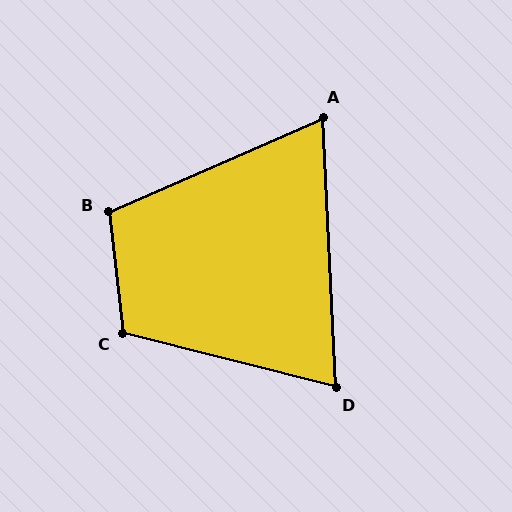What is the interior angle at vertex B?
Approximately 107 degrees (obtuse).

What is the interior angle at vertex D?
Approximately 73 degrees (acute).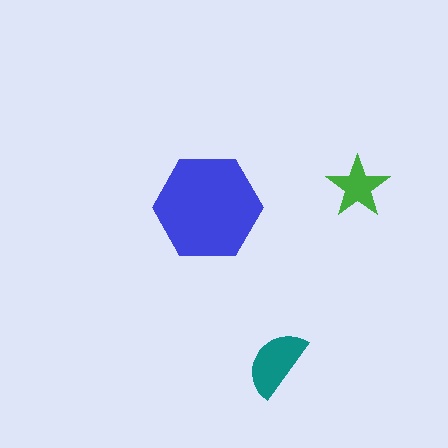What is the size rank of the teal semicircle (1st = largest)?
2nd.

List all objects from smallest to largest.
The green star, the teal semicircle, the blue hexagon.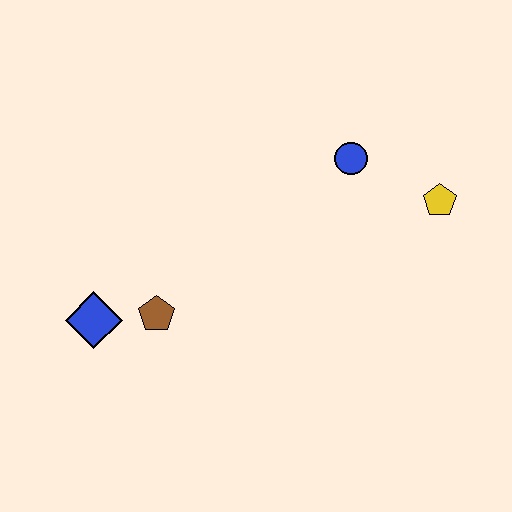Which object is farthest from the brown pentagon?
The yellow pentagon is farthest from the brown pentagon.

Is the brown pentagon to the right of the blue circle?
No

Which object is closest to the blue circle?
The yellow pentagon is closest to the blue circle.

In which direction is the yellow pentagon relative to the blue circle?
The yellow pentagon is to the right of the blue circle.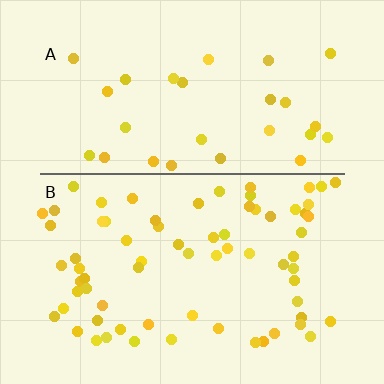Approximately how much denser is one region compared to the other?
Approximately 2.4× — region B over region A.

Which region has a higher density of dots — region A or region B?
B (the bottom).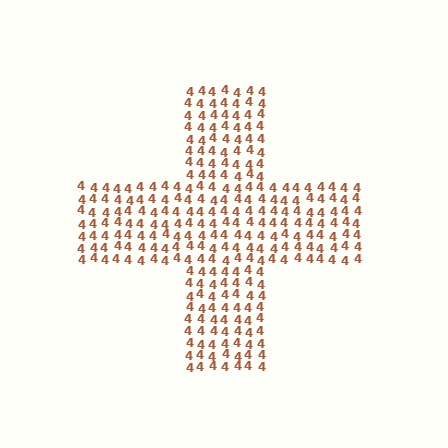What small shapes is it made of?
It is made of small digit 4's.